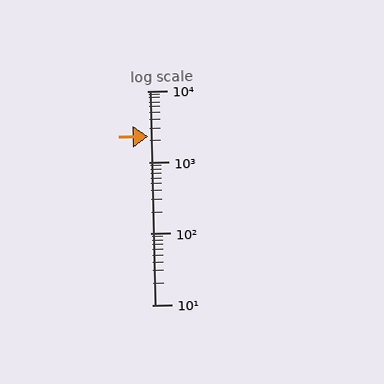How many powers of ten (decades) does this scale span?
The scale spans 3 decades, from 10 to 10000.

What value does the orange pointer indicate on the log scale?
The pointer indicates approximately 2300.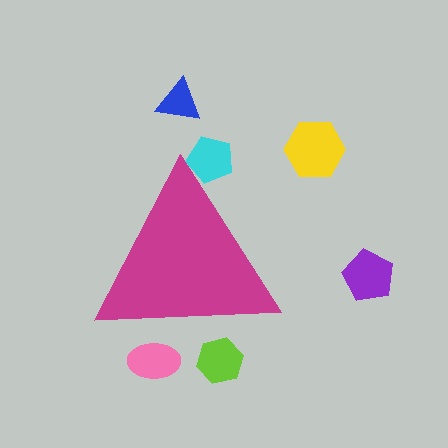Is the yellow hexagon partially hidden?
No, the yellow hexagon is fully visible.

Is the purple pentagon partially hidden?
No, the purple pentagon is fully visible.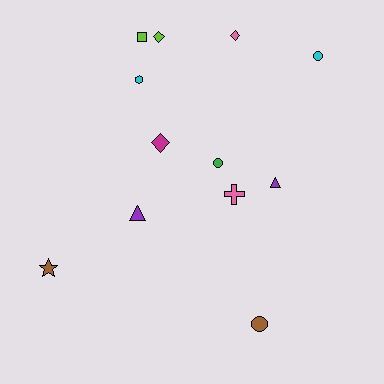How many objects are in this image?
There are 12 objects.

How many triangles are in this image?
There are 2 triangles.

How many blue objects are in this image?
There are no blue objects.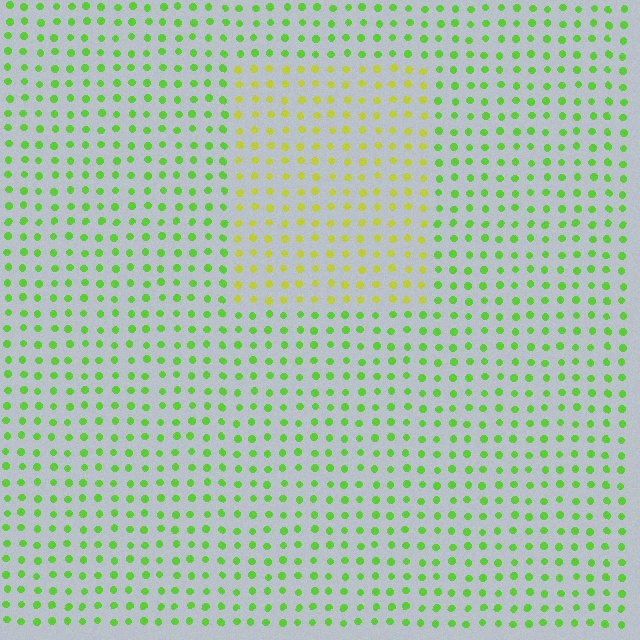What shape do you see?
I see a rectangle.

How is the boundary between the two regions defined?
The boundary is defined purely by a slight shift in hue (about 39 degrees). Spacing, size, and orientation are identical on both sides.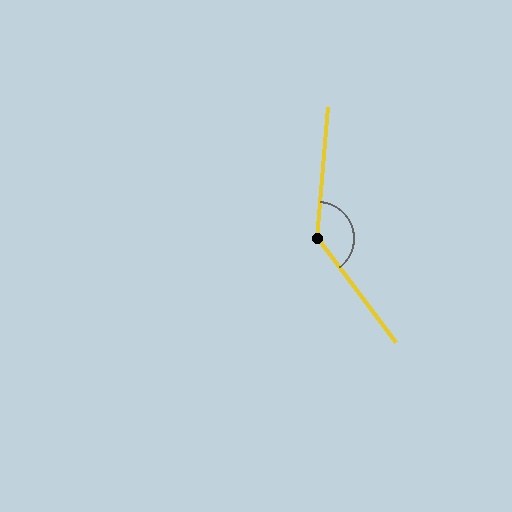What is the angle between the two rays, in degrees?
Approximately 138 degrees.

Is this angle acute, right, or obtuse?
It is obtuse.